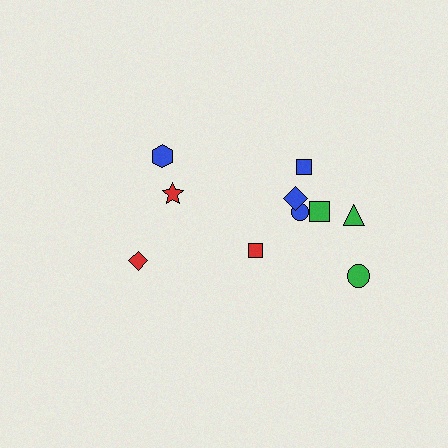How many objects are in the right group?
There are 7 objects.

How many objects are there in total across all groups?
There are 10 objects.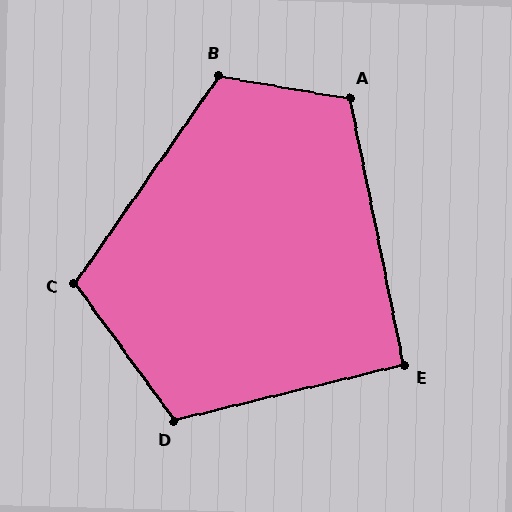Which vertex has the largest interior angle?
B, at approximately 115 degrees.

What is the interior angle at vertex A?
Approximately 111 degrees (obtuse).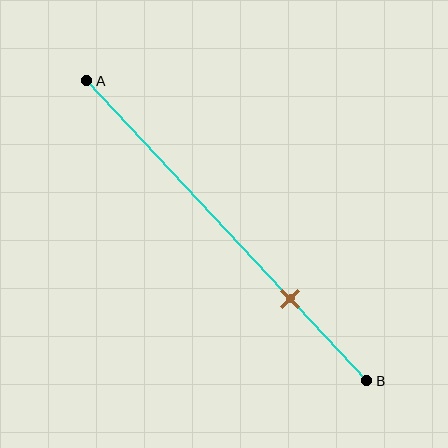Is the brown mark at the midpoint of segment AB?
No, the mark is at about 75% from A, not at the 50% midpoint.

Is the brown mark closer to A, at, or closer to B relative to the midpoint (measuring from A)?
The brown mark is closer to point B than the midpoint of segment AB.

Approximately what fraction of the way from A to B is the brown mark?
The brown mark is approximately 75% of the way from A to B.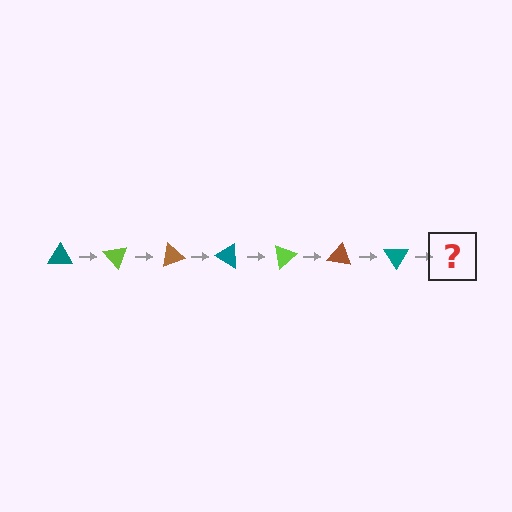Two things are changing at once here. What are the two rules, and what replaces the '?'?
The two rules are that it rotates 50 degrees each step and the color cycles through teal, lime, and brown. The '?' should be a lime triangle, rotated 350 degrees from the start.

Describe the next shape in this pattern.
It should be a lime triangle, rotated 350 degrees from the start.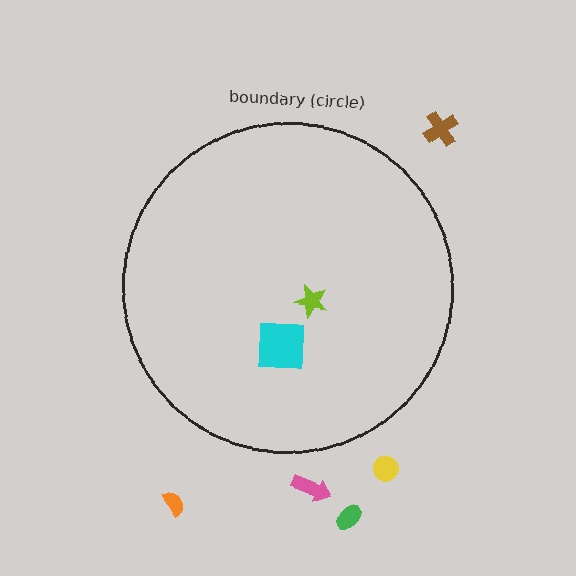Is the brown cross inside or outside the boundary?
Outside.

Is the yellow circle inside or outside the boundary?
Outside.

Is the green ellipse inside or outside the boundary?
Outside.